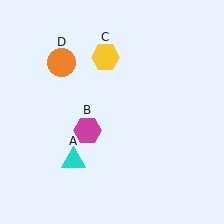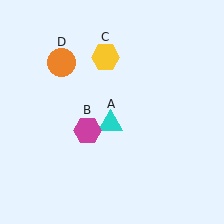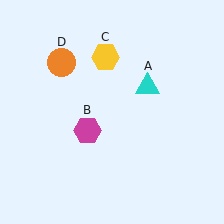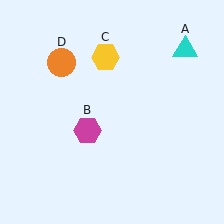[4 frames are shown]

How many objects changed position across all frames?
1 object changed position: cyan triangle (object A).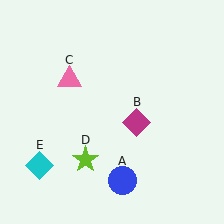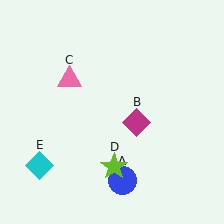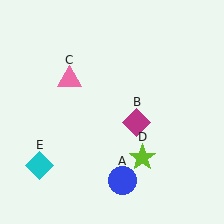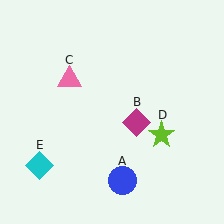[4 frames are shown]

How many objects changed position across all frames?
1 object changed position: lime star (object D).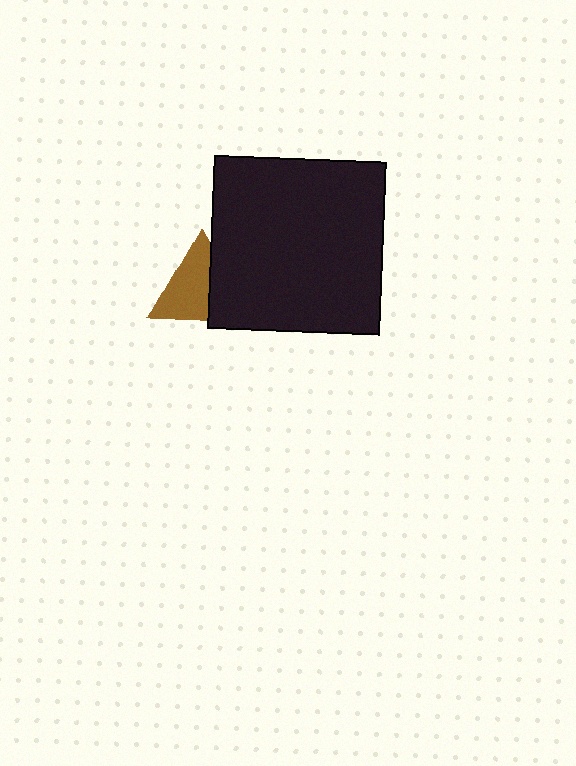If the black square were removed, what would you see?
You would see the complete brown triangle.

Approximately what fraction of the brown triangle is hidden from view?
Roughly 35% of the brown triangle is hidden behind the black square.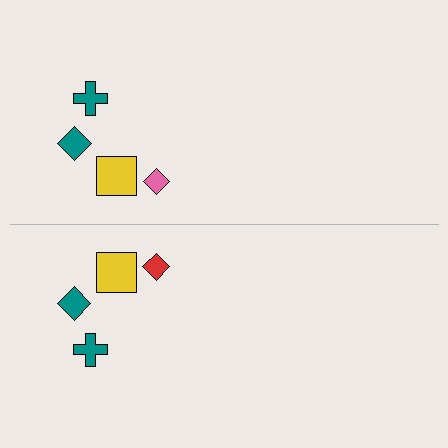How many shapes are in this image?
There are 8 shapes in this image.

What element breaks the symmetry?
The red diamond on the bottom side breaks the symmetry — its mirror counterpart is pink.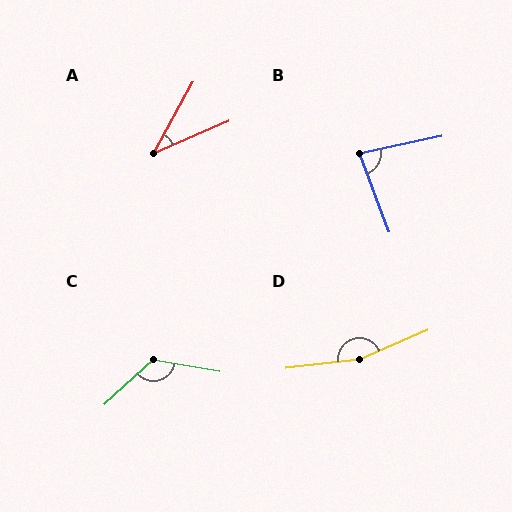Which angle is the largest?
D, at approximately 164 degrees.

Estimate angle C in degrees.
Approximately 128 degrees.